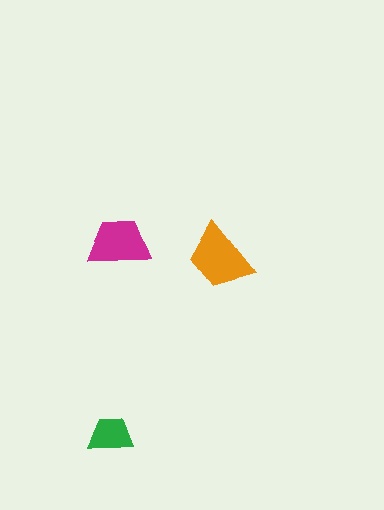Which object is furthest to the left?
The green trapezoid is leftmost.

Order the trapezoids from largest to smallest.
the orange one, the magenta one, the green one.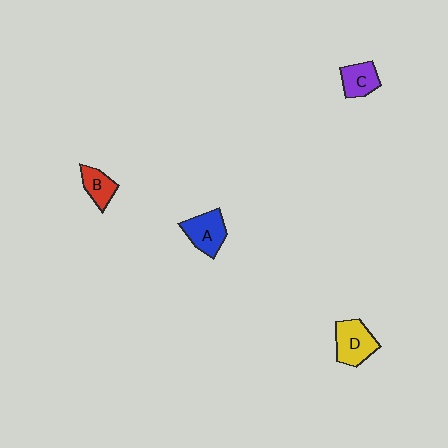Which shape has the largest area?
Shape D (yellow).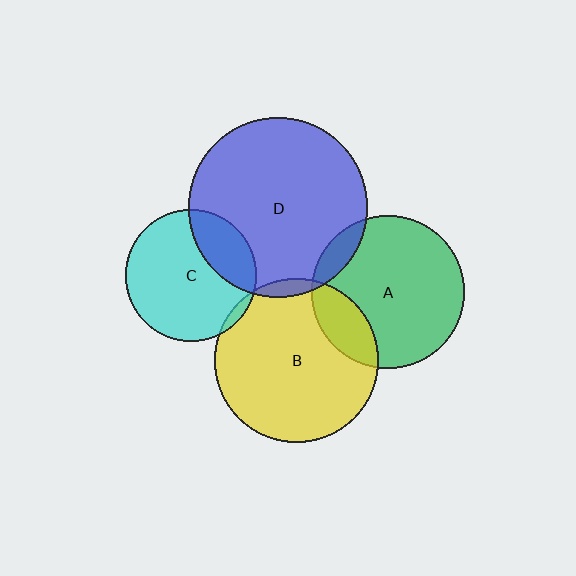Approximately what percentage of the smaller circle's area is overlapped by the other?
Approximately 25%.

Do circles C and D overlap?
Yes.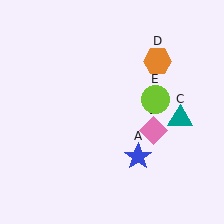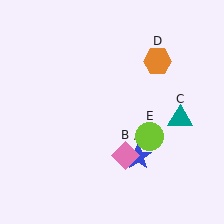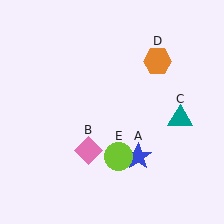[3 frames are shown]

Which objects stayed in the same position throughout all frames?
Blue star (object A) and teal triangle (object C) and orange hexagon (object D) remained stationary.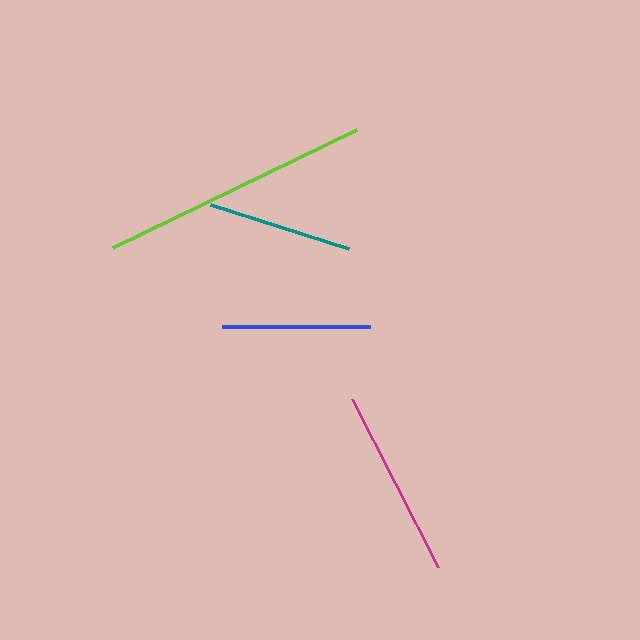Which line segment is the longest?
The lime line is the longest at approximately 271 pixels.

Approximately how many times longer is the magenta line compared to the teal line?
The magenta line is approximately 1.3 times the length of the teal line.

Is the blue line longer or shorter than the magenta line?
The magenta line is longer than the blue line.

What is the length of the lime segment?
The lime segment is approximately 271 pixels long.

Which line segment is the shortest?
The teal line is the shortest at approximately 144 pixels.